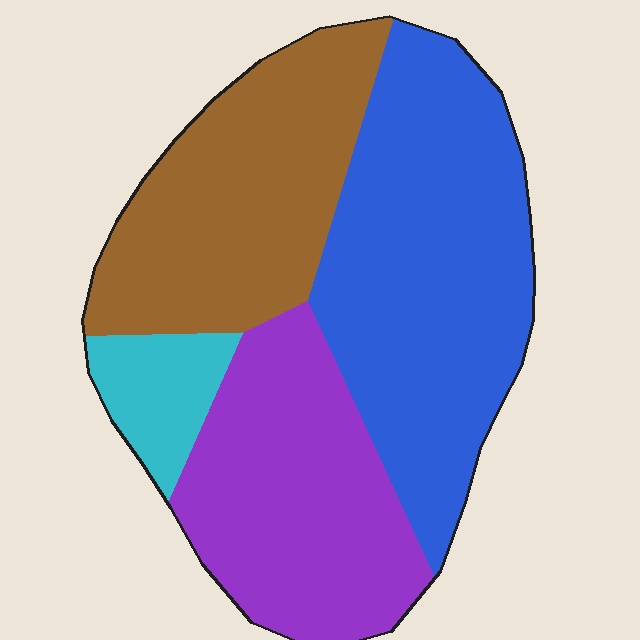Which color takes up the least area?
Cyan, at roughly 5%.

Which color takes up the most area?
Blue, at roughly 40%.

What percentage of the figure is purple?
Purple covers roughly 25% of the figure.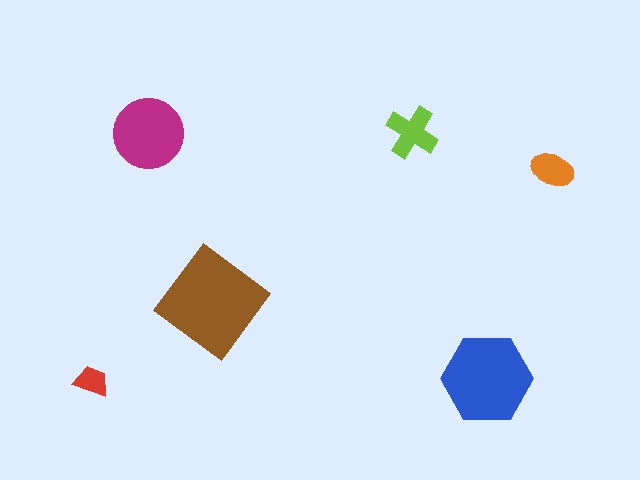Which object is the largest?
The brown diamond.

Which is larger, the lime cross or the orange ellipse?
The lime cross.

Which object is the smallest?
The red trapezoid.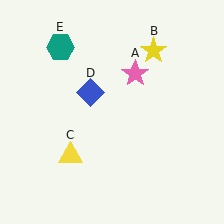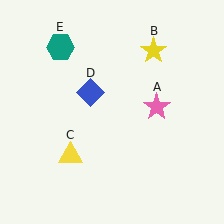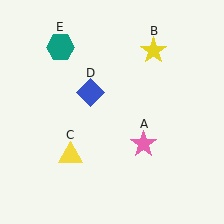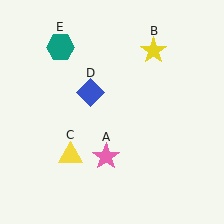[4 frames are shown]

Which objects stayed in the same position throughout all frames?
Yellow star (object B) and yellow triangle (object C) and blue diamond (object D) and teal hexagon (object E) remained stationary.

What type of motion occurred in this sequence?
The pink star (object A) rotated clockwise around the center of the scene.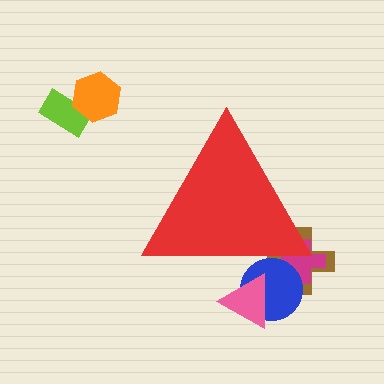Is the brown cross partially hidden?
Yes, the brown cross is partially hidden behind the red triangle.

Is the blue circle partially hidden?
Yes, the blue circle is partially hidden behind the red triangle.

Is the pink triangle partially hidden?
Yes, the pink triangle is partially hidden behind the red triangle.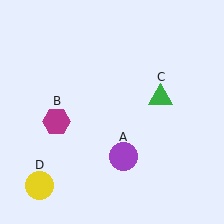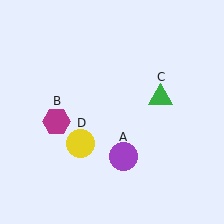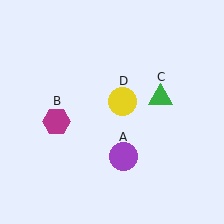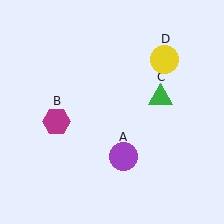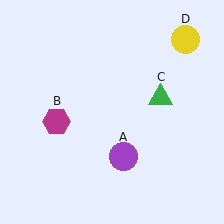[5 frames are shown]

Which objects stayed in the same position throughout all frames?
Purple circle (object A) and magenta hexagon (object B) and green triangle (object C) remained stationary.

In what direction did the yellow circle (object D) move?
The yellow circle (object D) moved up and to the right.